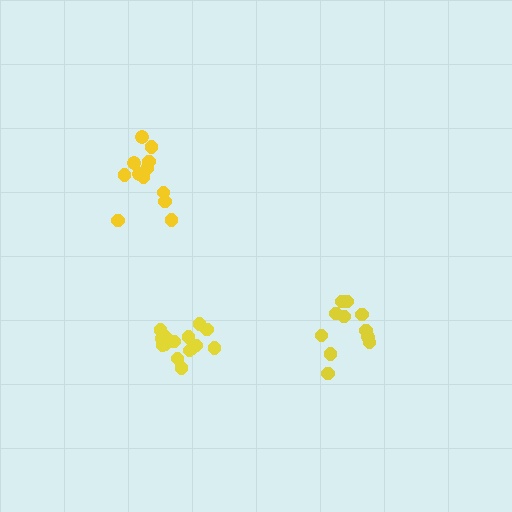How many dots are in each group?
Group 1: 11 dots, Group 2: 12 dots, Group 3: 15 dots (38 total).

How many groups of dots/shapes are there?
There are 3 groups.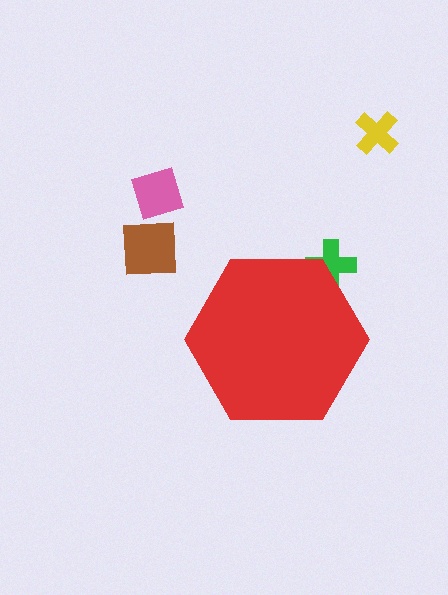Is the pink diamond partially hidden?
No, the pink diamond is fully visible.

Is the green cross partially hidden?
Yes, the green cross is partially hidden behind the red hexagon.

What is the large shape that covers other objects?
A red hexagon.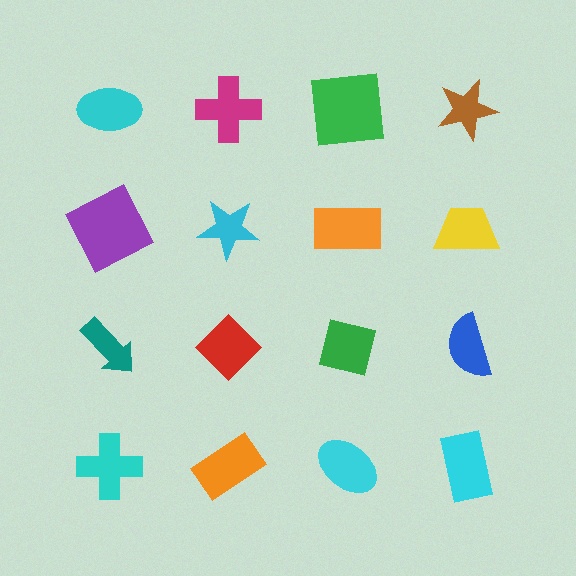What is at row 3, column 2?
A red diamond.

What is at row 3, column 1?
A teal arrow.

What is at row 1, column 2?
A magenta cross.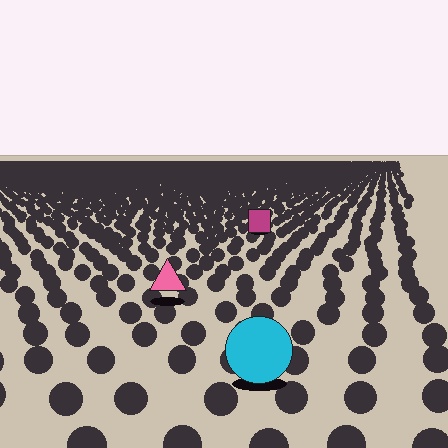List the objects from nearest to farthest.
From nearest to farthest: the cyan circle, the pink triangle, the magenta square.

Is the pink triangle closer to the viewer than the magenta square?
Yes. The pink triangle is closer — you can tell from the texture gradient: the ground texture is coarser near it.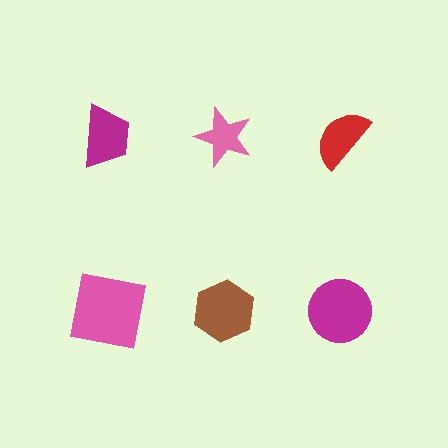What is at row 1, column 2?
A pink star.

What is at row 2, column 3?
A magenta circle.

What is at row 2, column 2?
A brown hexagon.